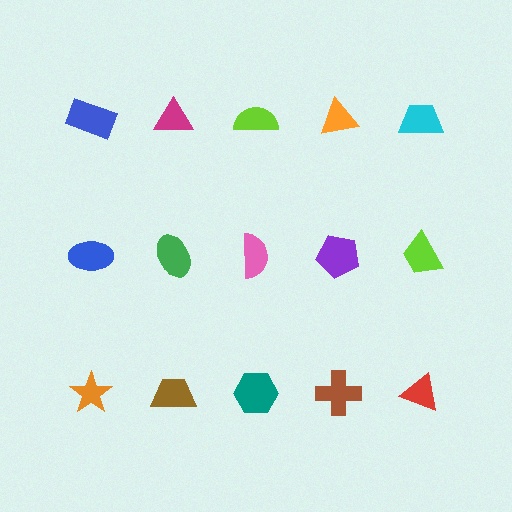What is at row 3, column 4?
A brown cross.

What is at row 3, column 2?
A brown trapezoid.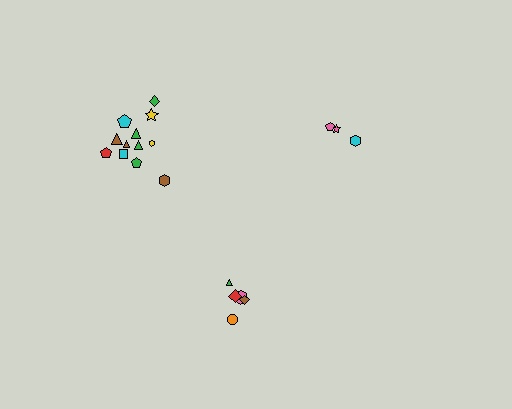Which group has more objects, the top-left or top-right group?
The top-left group.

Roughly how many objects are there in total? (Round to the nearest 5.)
Roughly 20 objects in total.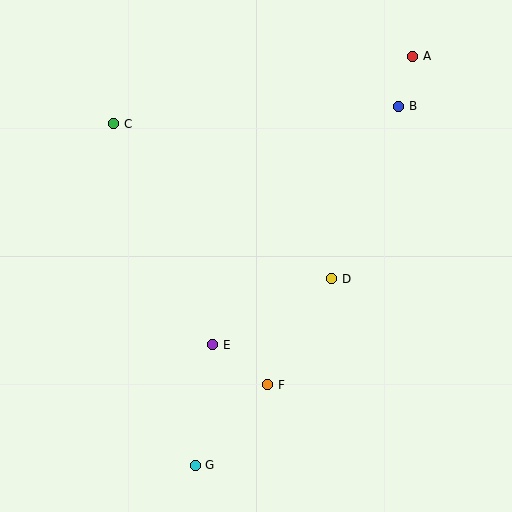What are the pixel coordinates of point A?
Point A is at (413, 56).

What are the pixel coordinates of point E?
Point E is at (213, 345).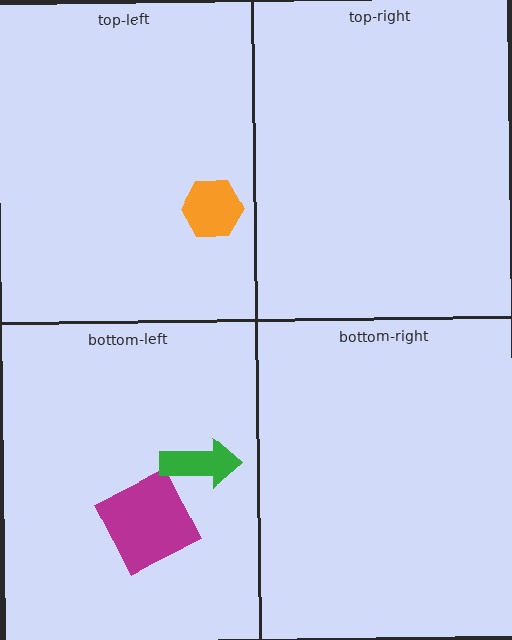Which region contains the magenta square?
The bottom-left region.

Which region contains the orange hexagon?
The top-left region.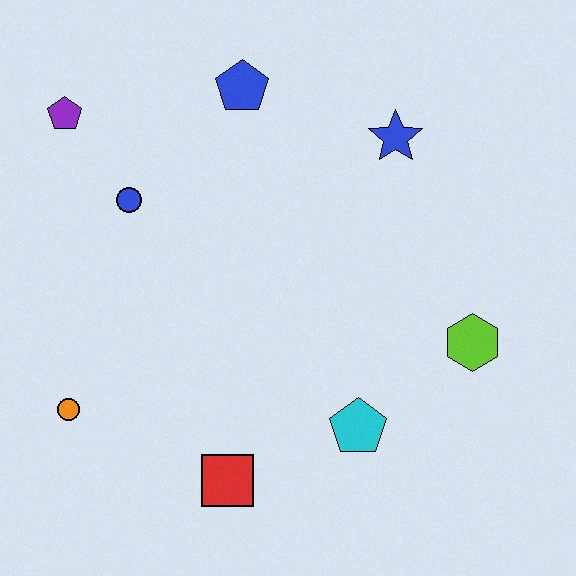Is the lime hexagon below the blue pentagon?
Yes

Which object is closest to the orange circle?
The red square is closest to the orange circle.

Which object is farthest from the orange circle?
The blue star is farthest from the orange circle.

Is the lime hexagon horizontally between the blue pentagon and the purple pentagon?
No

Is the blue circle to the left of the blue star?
Yes